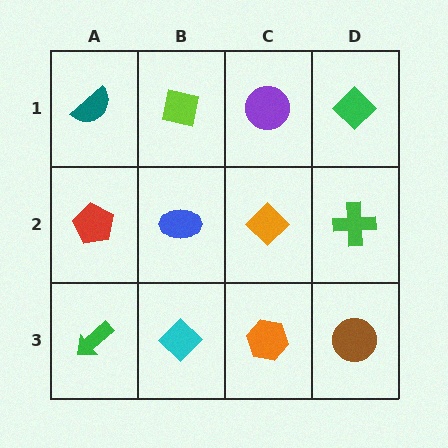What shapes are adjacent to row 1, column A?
A red pentagon (row 2, column A), a lime square (row 1, column B).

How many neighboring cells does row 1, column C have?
3.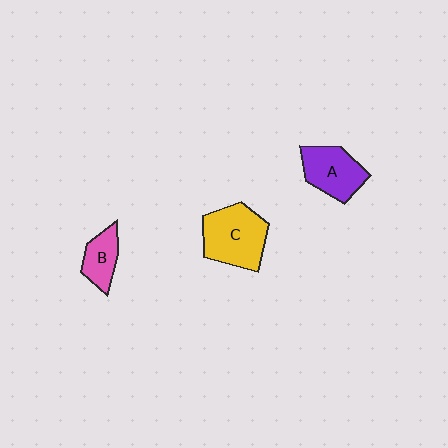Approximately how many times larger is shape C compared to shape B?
Approximately 2.0 times.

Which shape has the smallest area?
Shape B (pink).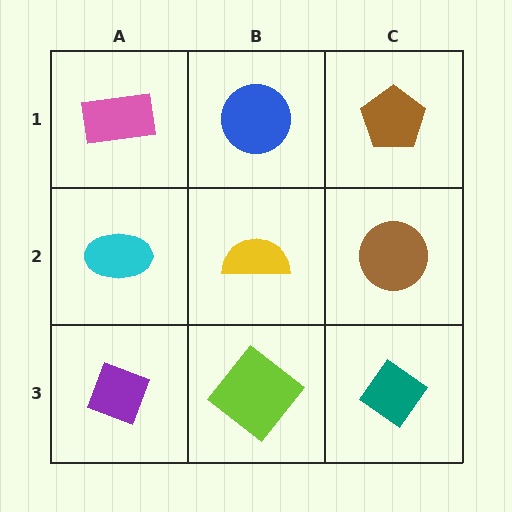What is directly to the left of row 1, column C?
A blue circle.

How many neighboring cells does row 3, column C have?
2.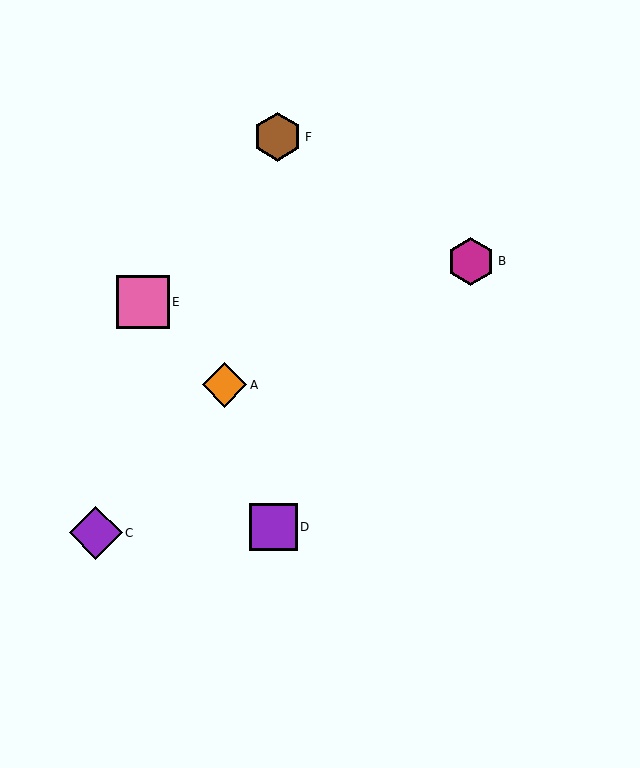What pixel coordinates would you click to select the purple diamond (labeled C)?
Click at (96, 533) to select the purple diamond C.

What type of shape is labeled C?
Shape C is a purple diamond.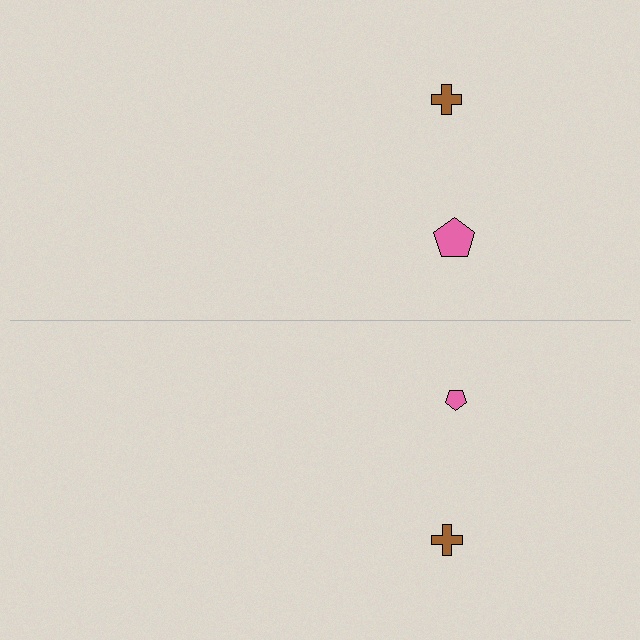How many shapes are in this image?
There are 4 shapes in this image.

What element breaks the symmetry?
The pink pentagon on the bottom side has a different size than its mirror counterpart.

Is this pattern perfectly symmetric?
No, the pattern is not perfectly symmetric. The pink pentagon on the bottom side has a different size than its mirror counterpart.